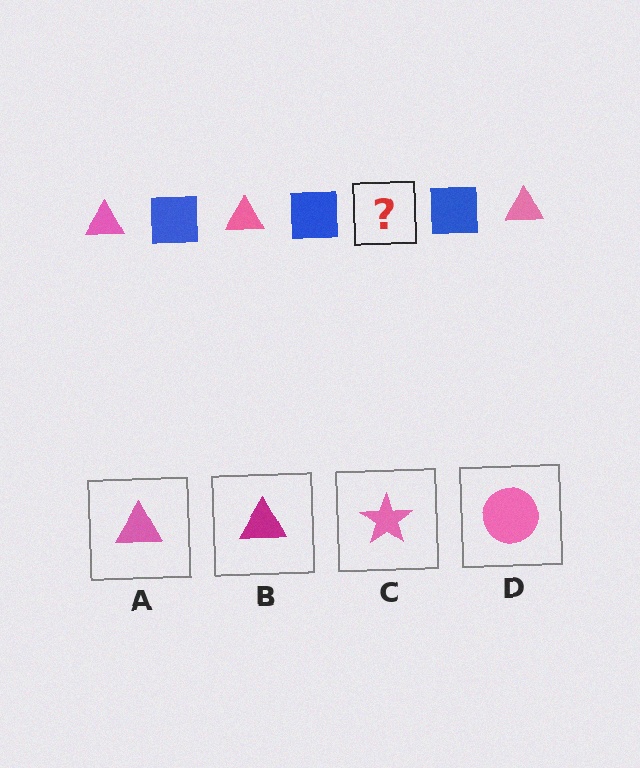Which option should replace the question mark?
Option A.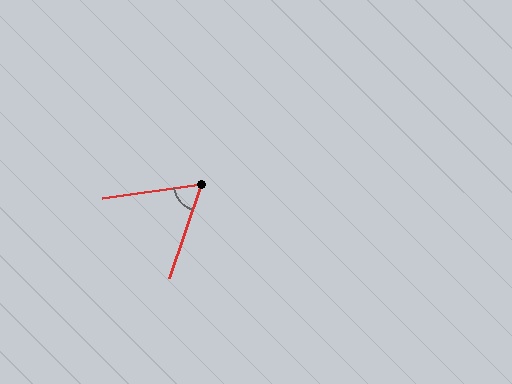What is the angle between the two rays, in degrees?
Approximately 64 degrees.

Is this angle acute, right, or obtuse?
It is acute.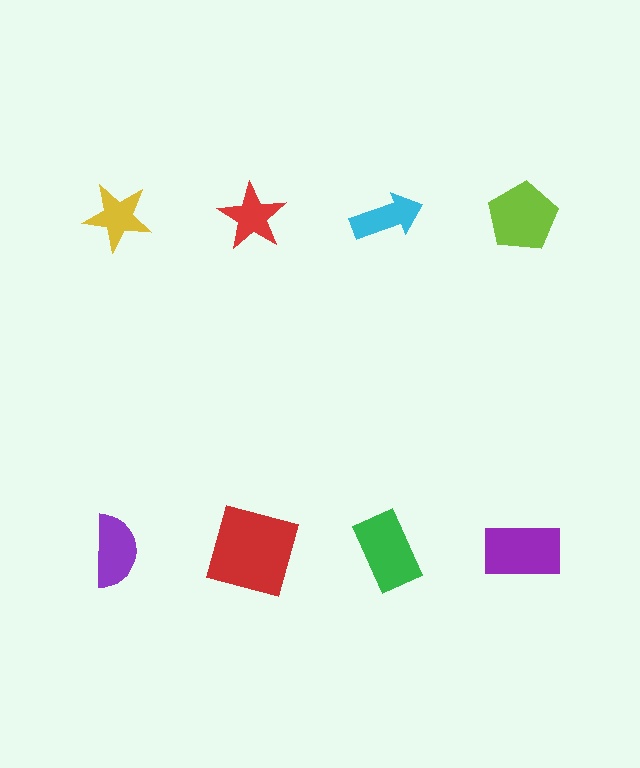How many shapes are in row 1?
4 shapes.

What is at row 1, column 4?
A lime pentagon.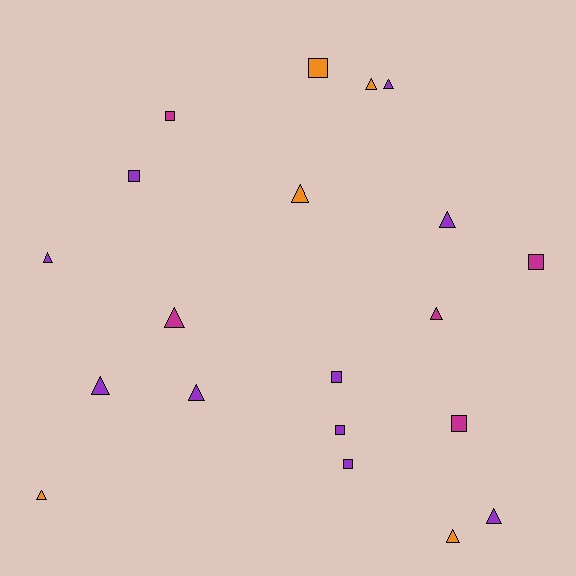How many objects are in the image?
There are 20 objects.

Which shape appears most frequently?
Triangle, with 12 objects.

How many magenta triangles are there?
There are 2 magenta triangles.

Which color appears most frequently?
Purple, with 10 objects.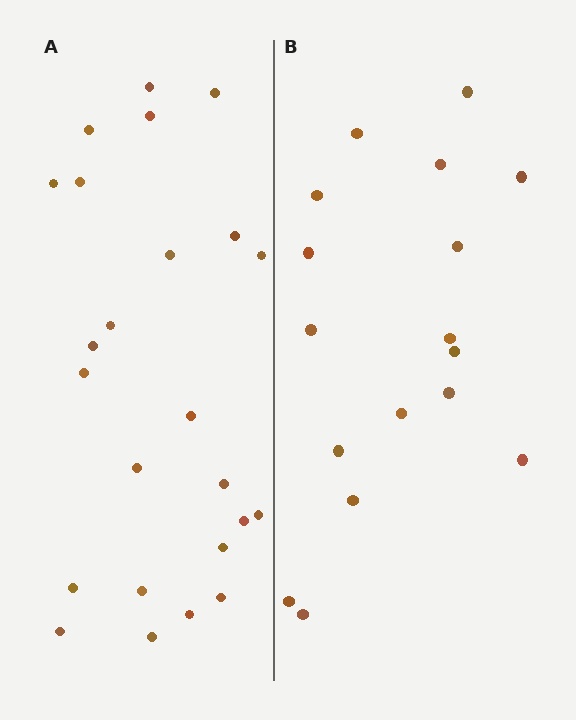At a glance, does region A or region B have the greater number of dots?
Region A (the left region) has more dots.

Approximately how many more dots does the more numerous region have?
Region A has roughly 8 or so more dots than region B.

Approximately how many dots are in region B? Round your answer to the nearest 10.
About 20 dots. (The exact count is 17, which rounds to 20.)